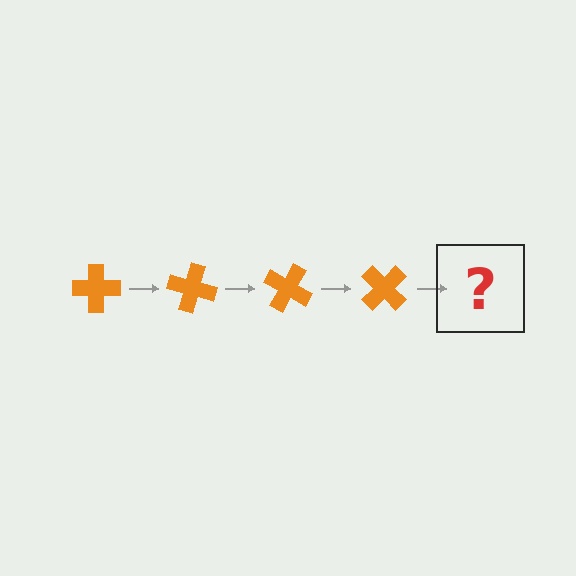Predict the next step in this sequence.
The next step is an orange cross rotated 60 degrees.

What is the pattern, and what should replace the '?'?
The pattern is that the cross rotates 15 degrees each step. The '?' should be an orange cross rotated 60 degrees.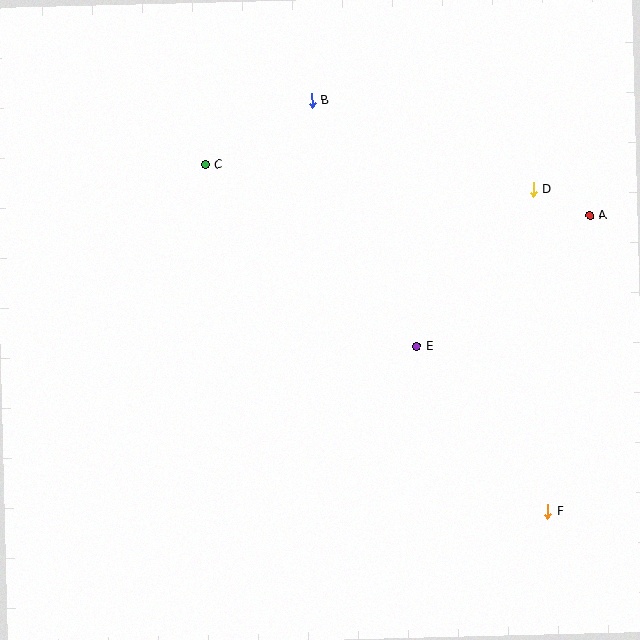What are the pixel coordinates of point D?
Point D is at (533, 190).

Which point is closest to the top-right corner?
Point D is closest to the top-right corner.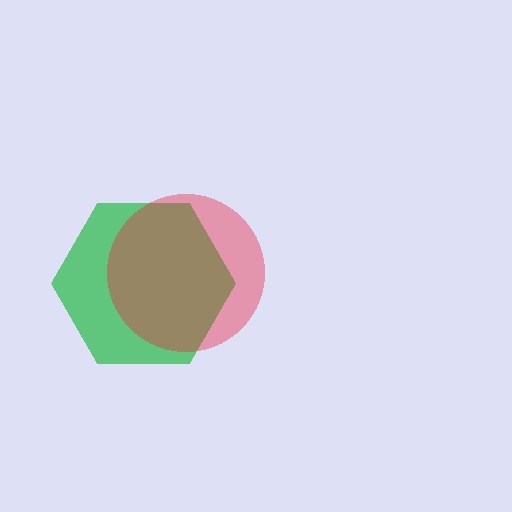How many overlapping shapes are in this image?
There are 2 overlapping shapes in the image.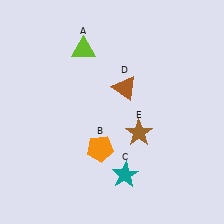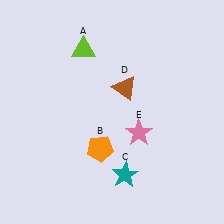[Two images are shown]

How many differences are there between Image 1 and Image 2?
There is 1 difference between the two images.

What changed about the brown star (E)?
In Image 1, E is brown. In Image 2, it changed to pink.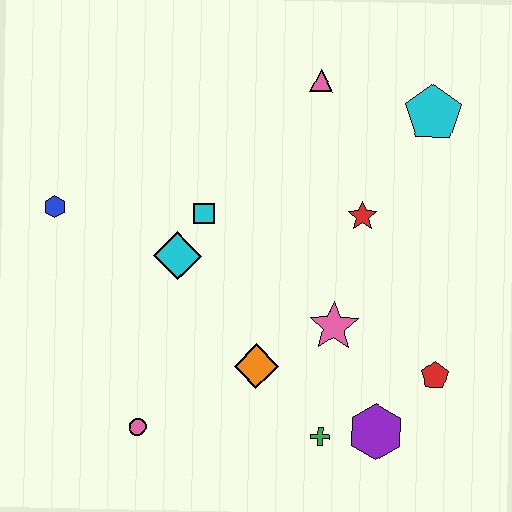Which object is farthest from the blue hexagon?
The red pentagon is farthest from the blue hexagon.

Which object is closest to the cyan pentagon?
The pink triangle is closest to the cyan pentagon.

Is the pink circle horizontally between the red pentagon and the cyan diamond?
No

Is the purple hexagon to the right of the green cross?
Yes